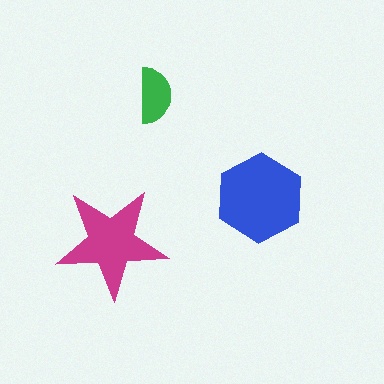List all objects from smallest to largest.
The green semicircle, the magenta star, the blue hexagon.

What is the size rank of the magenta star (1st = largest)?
2nd.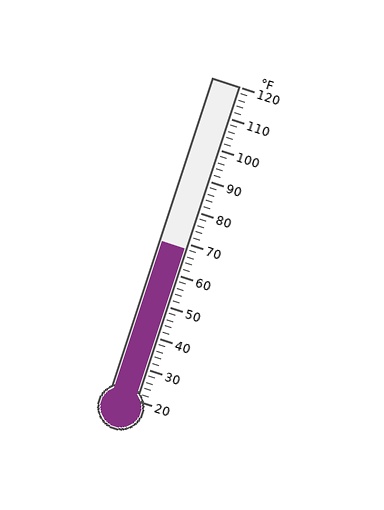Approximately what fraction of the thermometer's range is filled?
The thermometer is filled to approximately 50% of its range.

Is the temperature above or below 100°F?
The temperature is below 100°F.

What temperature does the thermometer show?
The thermometer shows approximately 68°F.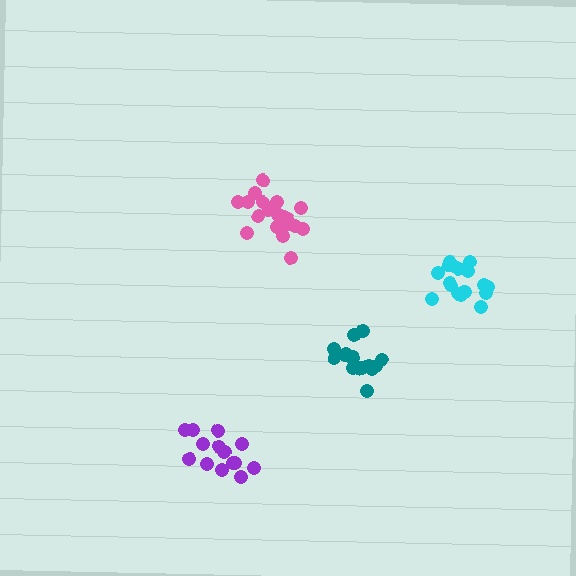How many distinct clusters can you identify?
There are 4 distinct clusters.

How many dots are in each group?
Group 1: 17 dots, Group 2: 18 dots, Group 3: 19 dots, Group 4: 14 dots (68 total).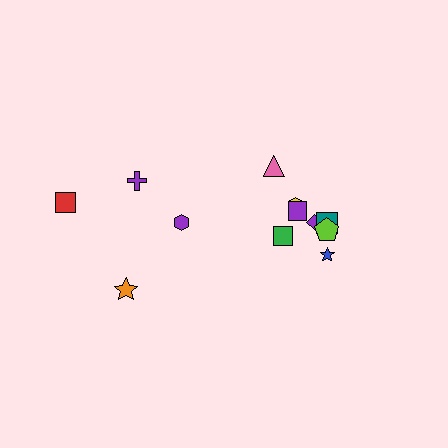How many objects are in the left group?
There are 4 objects.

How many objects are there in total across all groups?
There are 12 objects.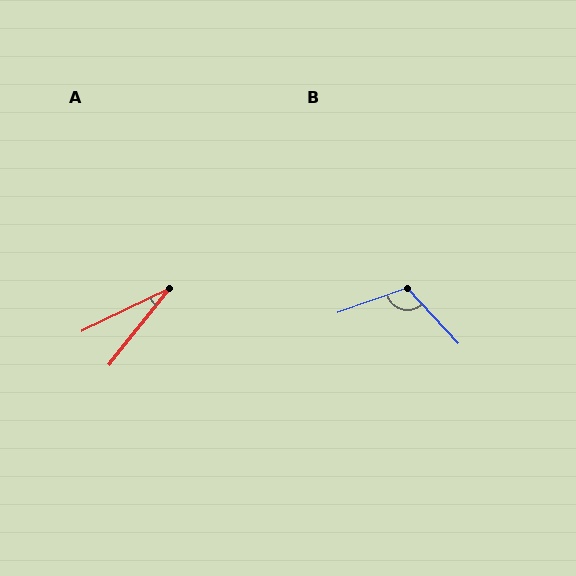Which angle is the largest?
B, at approximately 114 degrees.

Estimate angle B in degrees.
Approximately 114 degrees.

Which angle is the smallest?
A, at approximately 25 degrees.